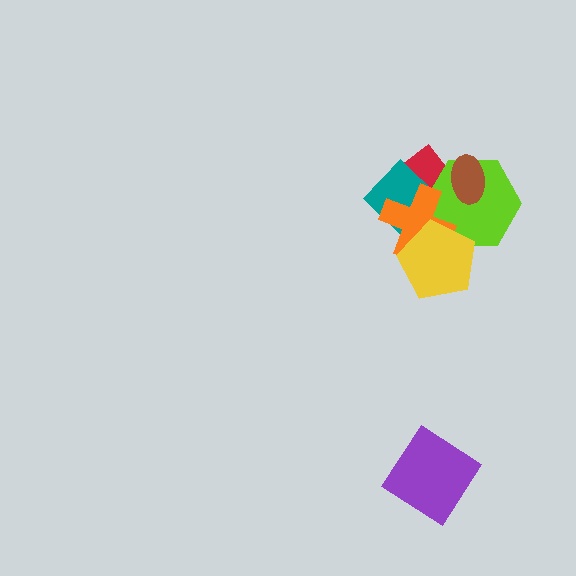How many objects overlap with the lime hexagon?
4 objects overlap with the lime hexagon.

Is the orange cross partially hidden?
Yes, it is partially covered by another shape.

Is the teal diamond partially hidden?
Yes, it is partially covered by another shape.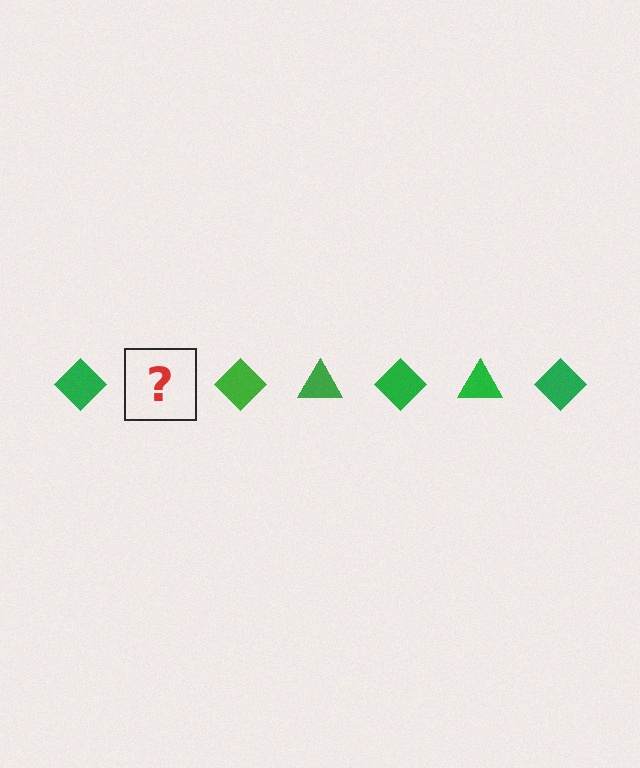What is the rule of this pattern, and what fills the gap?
The rule is that the pattern cycles through diamond, triangle shapes in green. The gap should be filled with a green triangle.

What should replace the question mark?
The question mark should be replaced with a green triangle.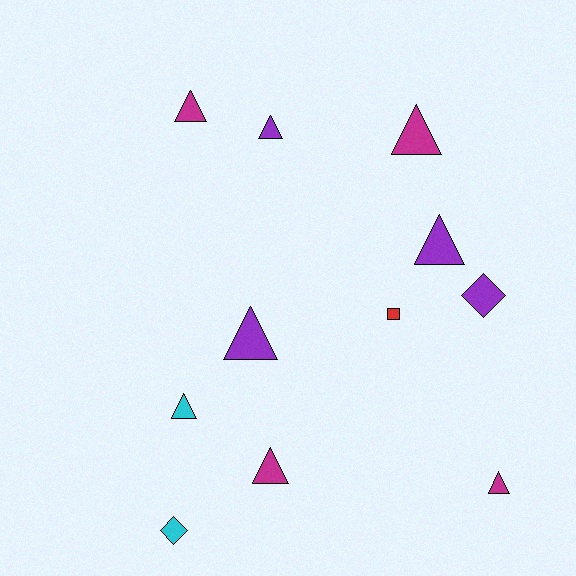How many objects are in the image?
There are 11 objects.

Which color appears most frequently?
Magenta, with 4 objects.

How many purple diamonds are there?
There is 1 purple diamond.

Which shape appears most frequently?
Triangle, with 8 objects.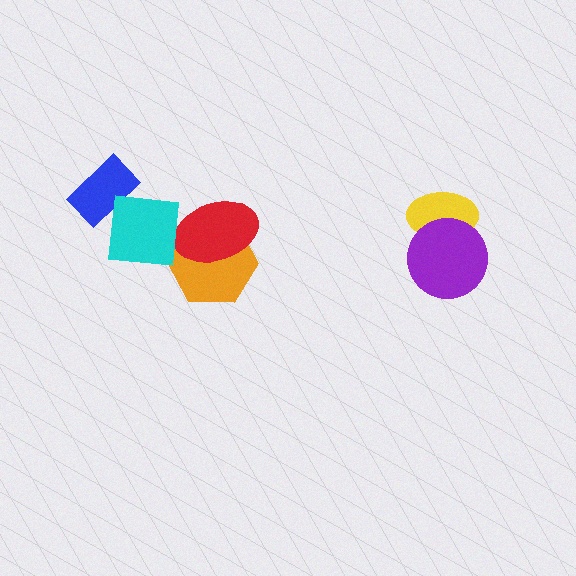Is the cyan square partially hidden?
No, no other shape covers it.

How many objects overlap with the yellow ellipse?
1 object overlaps with the yellow ellipse.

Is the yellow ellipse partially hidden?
Yes, it is partially covered by another shape.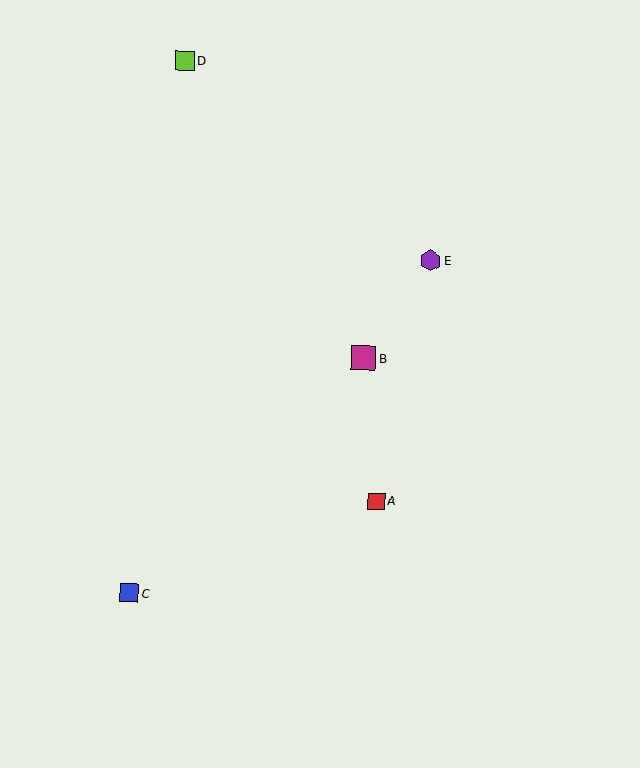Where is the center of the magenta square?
The center of the magenta square is at (364, 358).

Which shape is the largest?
The magenta square (labeled B) is the largest.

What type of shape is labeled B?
Shape B is a magenta square.